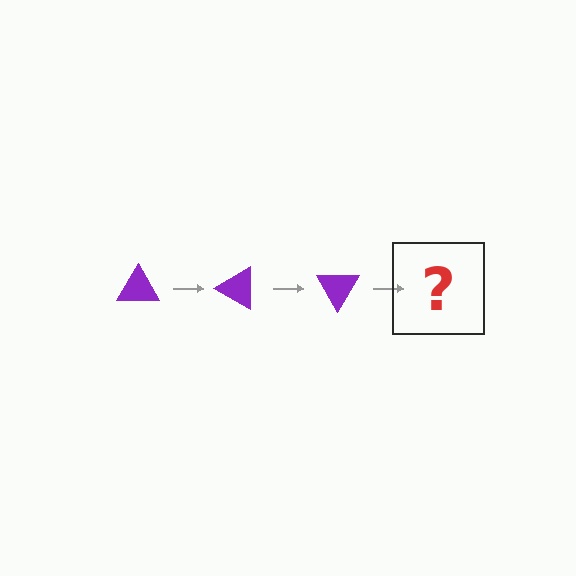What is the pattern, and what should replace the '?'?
The pattern is that the triangle rotates 30 degrees each step. The '?' should be a purple triangle rotated 90 degrees.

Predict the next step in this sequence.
The next step is a purple triangle rotated 90 degrees.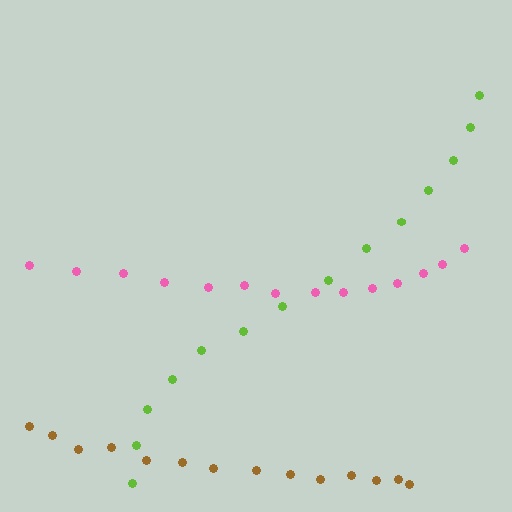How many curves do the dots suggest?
There are 3 distinct paths.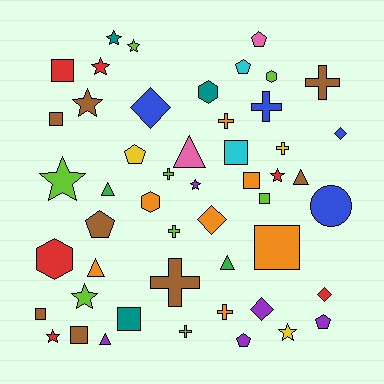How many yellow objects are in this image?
There are 3 yellow objects.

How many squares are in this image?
There are 9 squares.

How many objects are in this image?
There are 50 objects.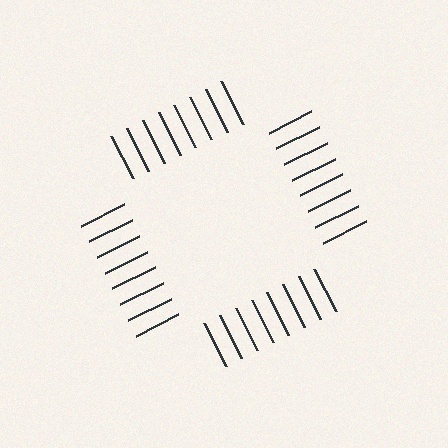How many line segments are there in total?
32 — 8 along each of the 4 edges.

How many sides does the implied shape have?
4 sides — the line-ends trace a square.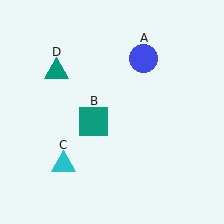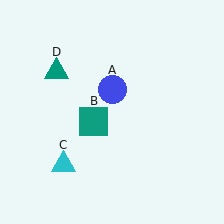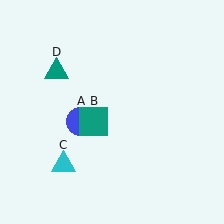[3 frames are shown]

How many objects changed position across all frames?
1 object changed position: blue circle (object A).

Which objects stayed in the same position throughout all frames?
Teal square (object B) and cyan triangle (object C) and teal triangle (object D) remained stationary.